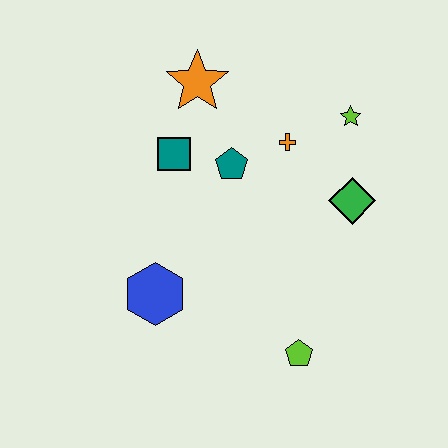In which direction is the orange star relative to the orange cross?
The orange star is to the left of the orange cross.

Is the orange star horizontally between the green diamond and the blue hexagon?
Yes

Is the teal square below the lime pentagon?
No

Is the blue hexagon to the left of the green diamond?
Yes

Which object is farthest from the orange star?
The lime pentagon is farthest from the orange star.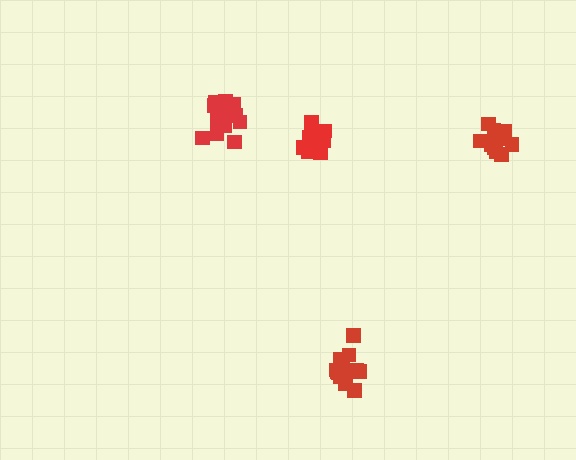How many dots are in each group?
Group 1: 15 dots, Group 2: 12 dots, Group 3: 11 dots, Group 4: 14 dots (52 total).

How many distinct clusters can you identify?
There are 4 distinct clusters.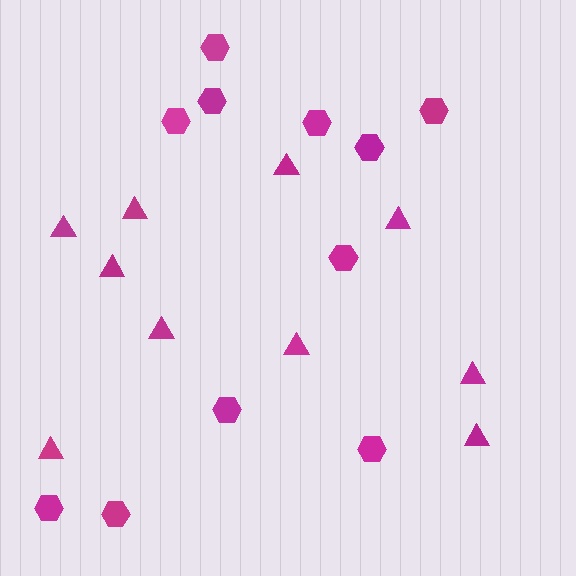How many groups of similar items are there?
There are 2 groups: one group of hexagons (11) and one group of triangles (10).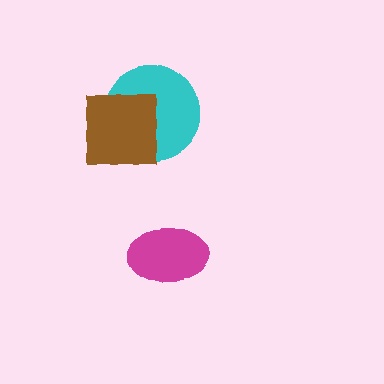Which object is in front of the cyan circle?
The brown square is in front of the cyan circle.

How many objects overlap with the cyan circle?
1 object overlaps with the cyan circle.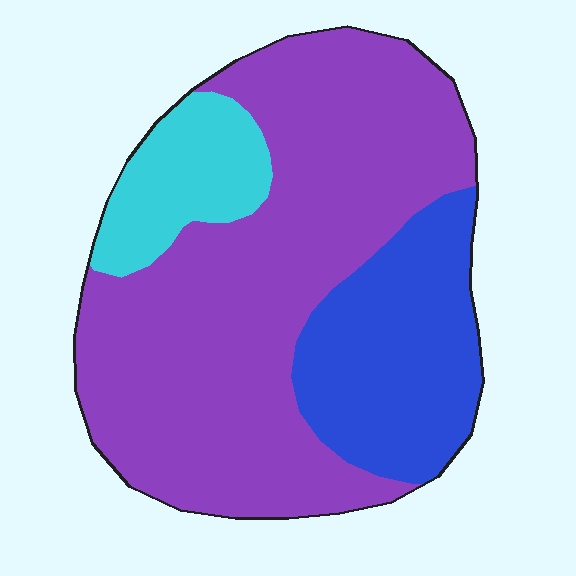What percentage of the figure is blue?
Blue takes up between a sixth and a third of the figure.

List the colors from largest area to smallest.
From largest to smallest: purple, blue, cyan.